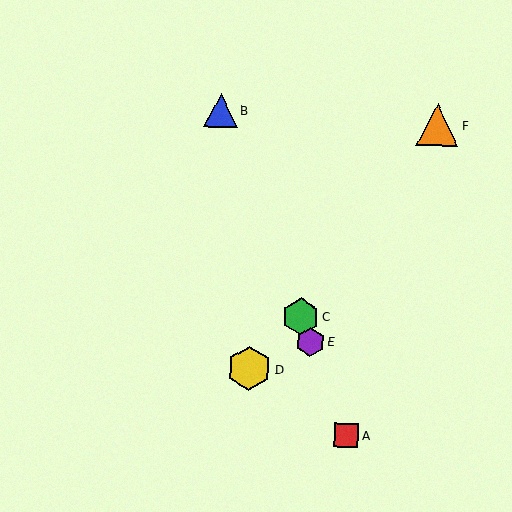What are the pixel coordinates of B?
Object B is at (220, 110).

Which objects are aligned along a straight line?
Objects A, B, C, E are aligned along a straight line.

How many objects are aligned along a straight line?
4 objects (A, B, C, E) are aligned along a straight line.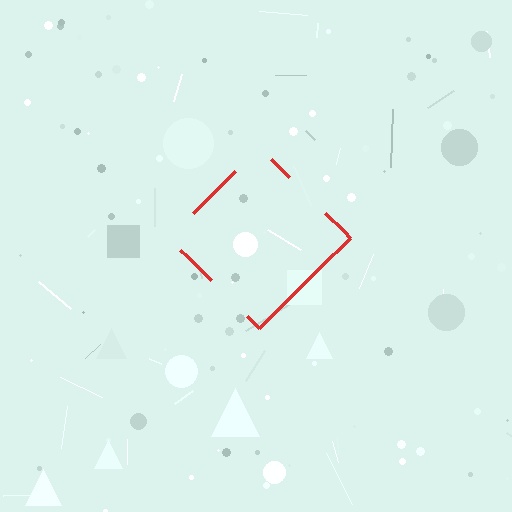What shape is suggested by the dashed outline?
The dashed outline suggests a diamond.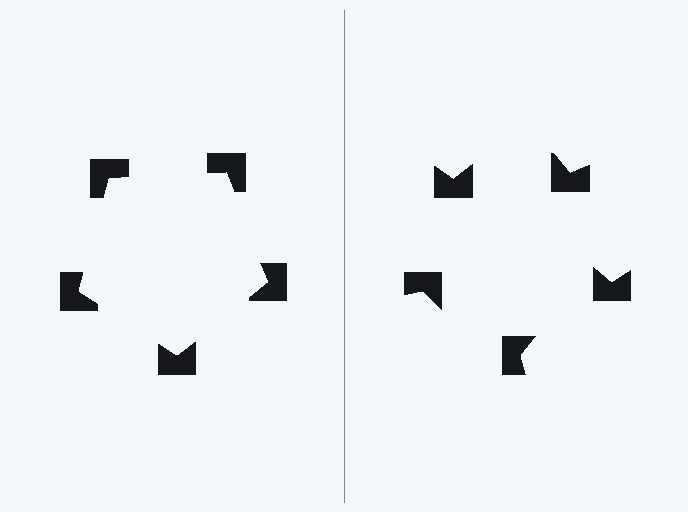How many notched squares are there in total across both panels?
10 — 5 on each side.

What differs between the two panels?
The notched squares are positioned identically on both sides; only the wedge orientations differ. On the left they align to a pentagon; on the right they are misaligned.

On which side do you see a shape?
An illusory pentagon appears on the left side. On the right side the wedge cuts are rotated, so no coherent shape forms.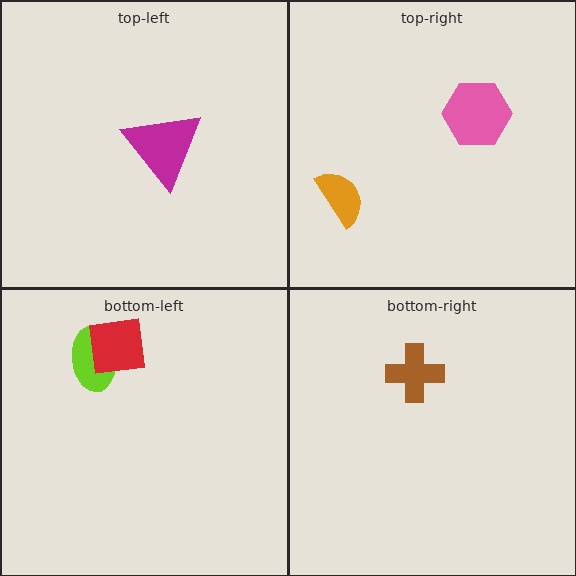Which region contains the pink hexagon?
The top-right region.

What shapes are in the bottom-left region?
The lime ellipse, the red square.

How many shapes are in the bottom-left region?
2.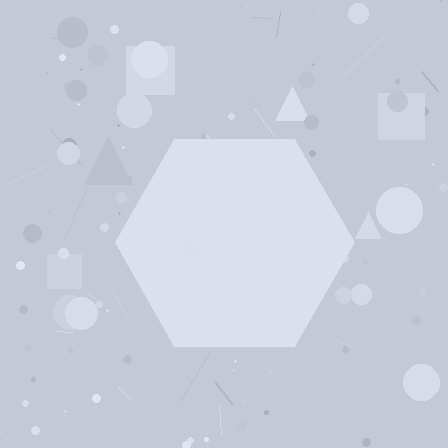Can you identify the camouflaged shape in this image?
The camouflaged shape is a hexagon.